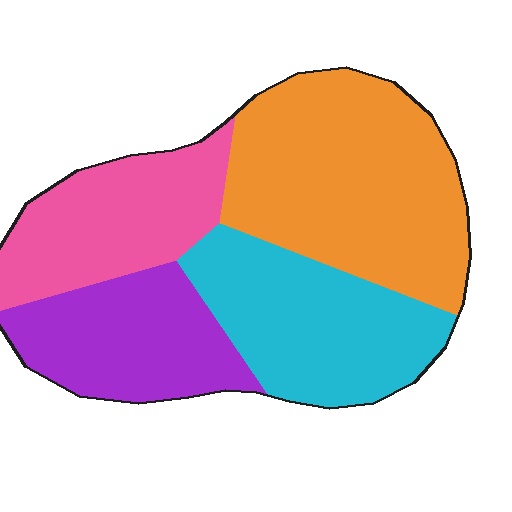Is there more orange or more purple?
Orange.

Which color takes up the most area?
Orange, at roughly 35%.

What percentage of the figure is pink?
Pink takes up about one fifth (1/5) of the figure.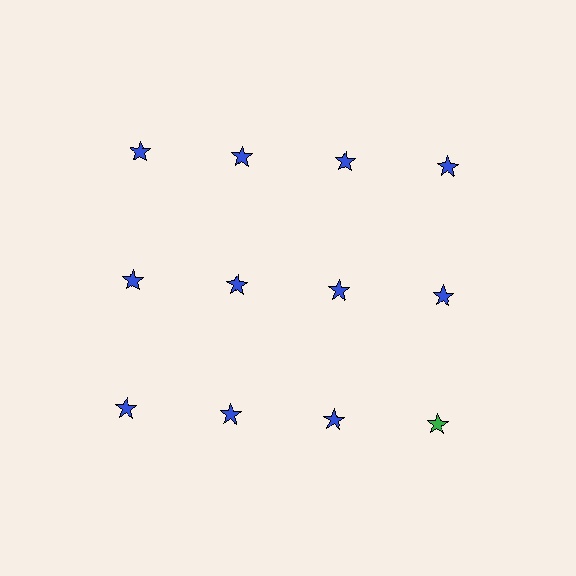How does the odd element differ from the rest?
It has a different color: green instead of blue.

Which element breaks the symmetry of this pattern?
The green star in the third row, second from right column breaks the symmetry. All other shapes are blue stars.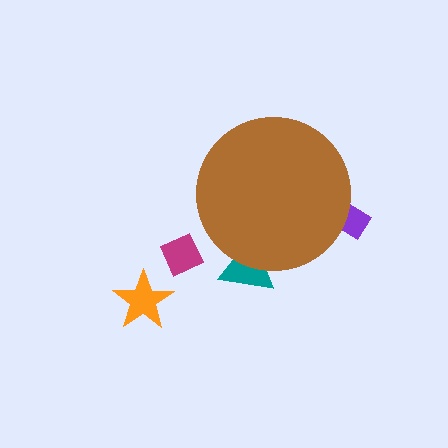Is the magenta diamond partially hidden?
No, the magenta diamond is fully visible.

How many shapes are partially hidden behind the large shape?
2 shapes are partially hidden.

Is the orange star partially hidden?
No, the orange star is fully visible.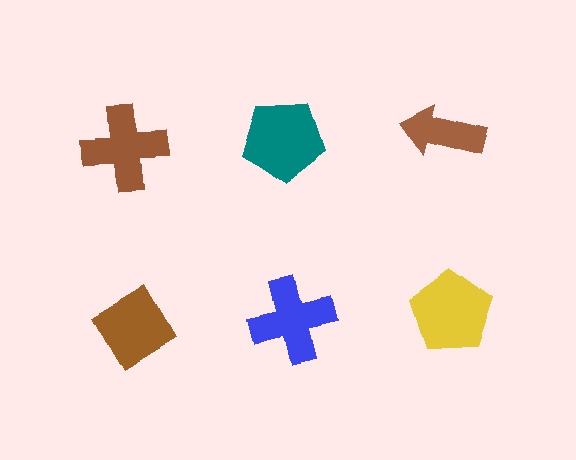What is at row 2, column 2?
A blue cross.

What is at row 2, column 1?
A brown diamond.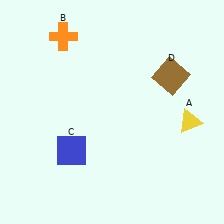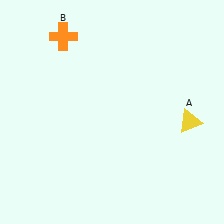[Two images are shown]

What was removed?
The blue square (C), the brown square (D) were removed in Image 2.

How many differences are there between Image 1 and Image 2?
There are 2 differences between the two images.